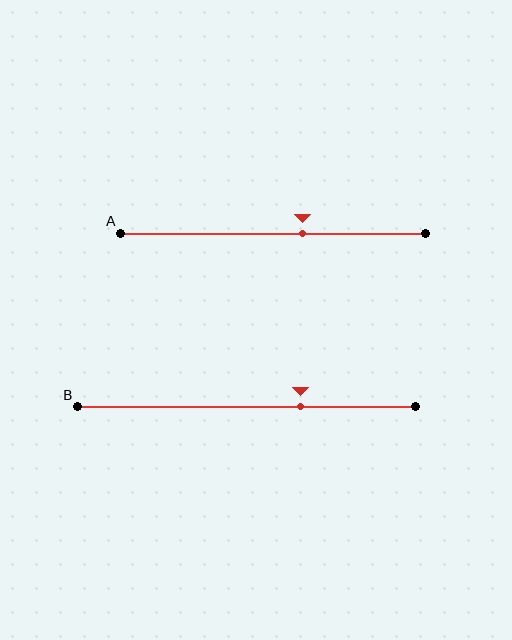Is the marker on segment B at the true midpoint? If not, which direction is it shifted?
No, the marker on segment B is shifted to the right by about 16% of the segment length.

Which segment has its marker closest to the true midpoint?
Segment A has its marker closest to the true midpoint.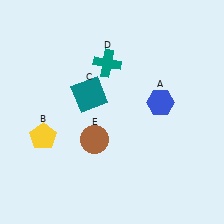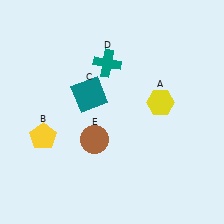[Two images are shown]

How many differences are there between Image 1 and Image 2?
There is 1 difference between the two images.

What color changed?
The hexagon (A) changed from blue in Image 1 to yellow in Image 2.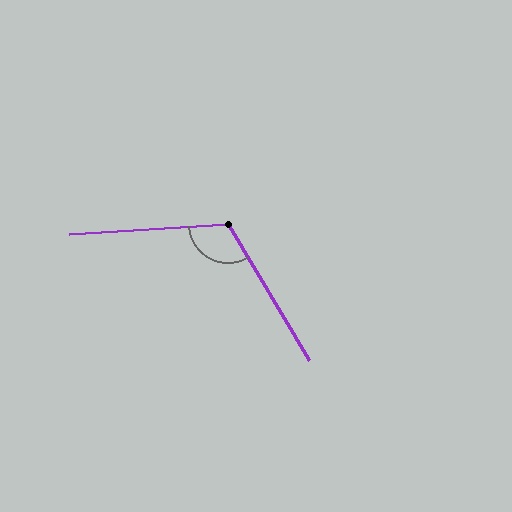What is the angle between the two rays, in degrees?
Approximately 117 degrees.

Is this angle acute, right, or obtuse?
It is obtuse.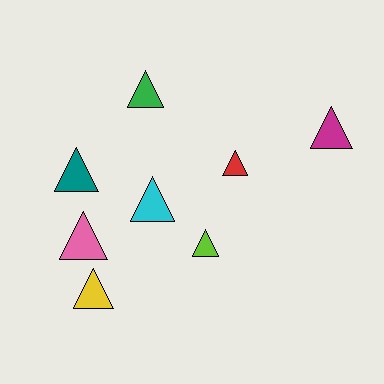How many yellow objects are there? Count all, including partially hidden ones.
There is 1 yellow object.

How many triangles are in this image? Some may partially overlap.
There are 8 triangles.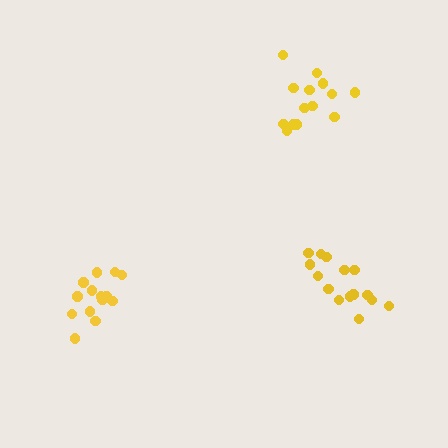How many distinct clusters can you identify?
There are 3 distinct clusters.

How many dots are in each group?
Group 1: 15 dots, Group 2: 15 dots, Group 3: 14 dots (44 total).